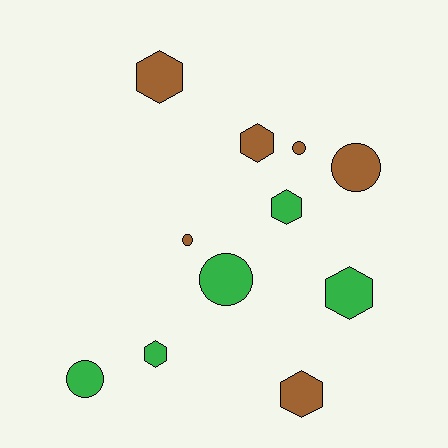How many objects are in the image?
There are 11 objects.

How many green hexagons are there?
There are 3 green hexagons.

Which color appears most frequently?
Brown, with 6 objects.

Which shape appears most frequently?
Hexagon, with 6 objects.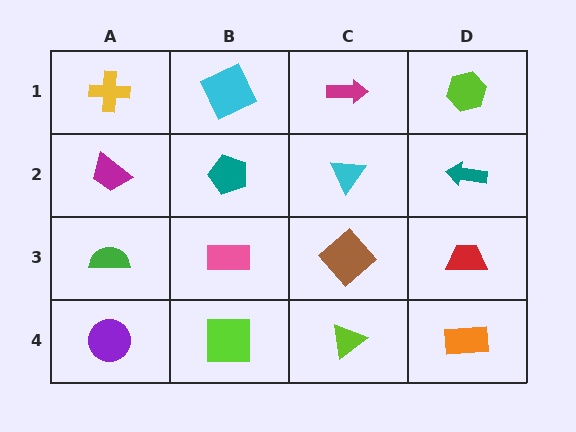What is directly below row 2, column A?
A green semicircle.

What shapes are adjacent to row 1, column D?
A teal arrow (row 2, column D), a magenta arrow (row 1, column C).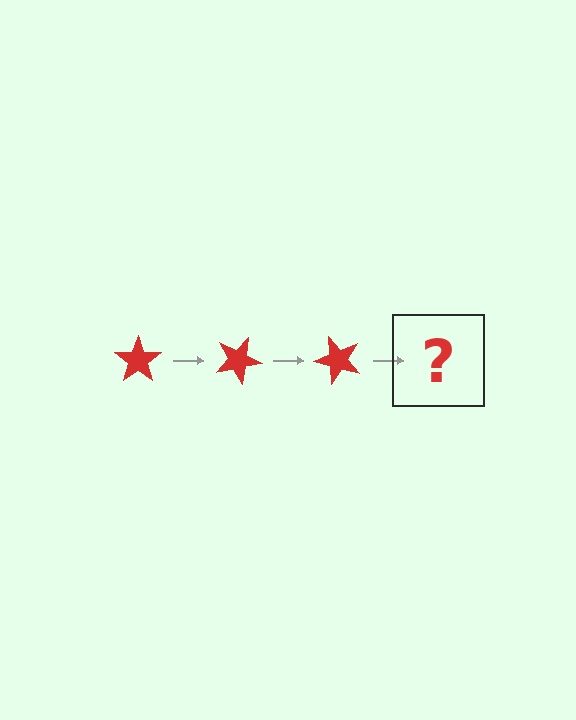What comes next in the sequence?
The next element should be a red star rotated 75 degrees.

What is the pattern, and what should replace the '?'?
The pattern is that the star rotates 25 degrees each step. The '?' should be a red star rotated 75 degrees.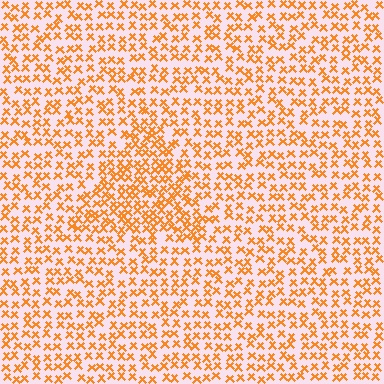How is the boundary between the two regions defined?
The boundary is defined by a change in element density (approximately 1.6x ratio). All elements are the same color, size, and shape.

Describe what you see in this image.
The image contains small orange elements arranged at two different densities. A triangle-shaped region is visible where the elements are more densely packed than the surrounding area.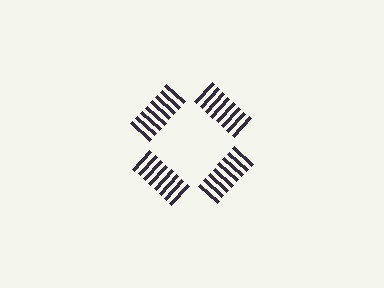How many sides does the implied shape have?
4 sides — the line-ends trace a square.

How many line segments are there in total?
32 — 8 along each of the 4 edges.